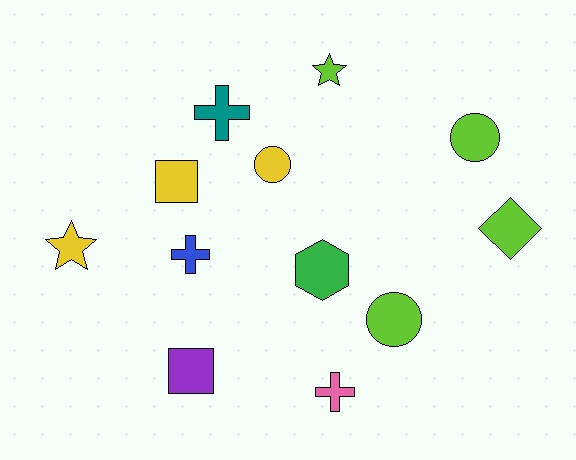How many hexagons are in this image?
There is 1 hexagon.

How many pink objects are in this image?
There is 1 pink object.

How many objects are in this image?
There are 12 objects.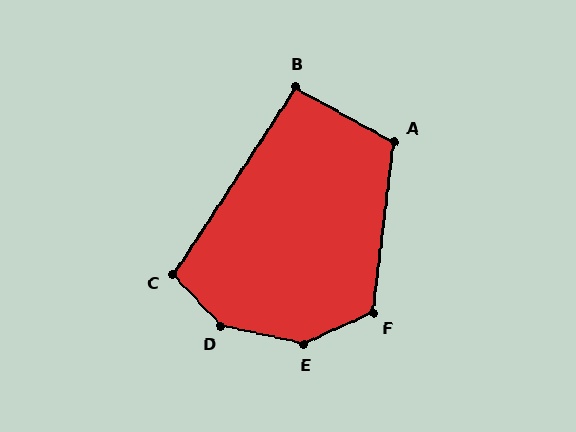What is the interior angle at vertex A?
Approximately 112 degrees (obtuse).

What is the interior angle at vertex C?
Approximately 104 degrees (obtuse).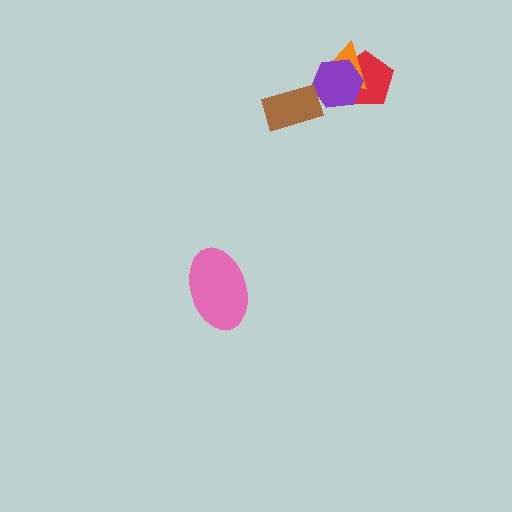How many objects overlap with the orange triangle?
2 objects overlap with the orange triangle.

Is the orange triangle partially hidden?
Yes, it is partially covered by another shape.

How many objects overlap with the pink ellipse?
0 objects overlap with the pink ellipse.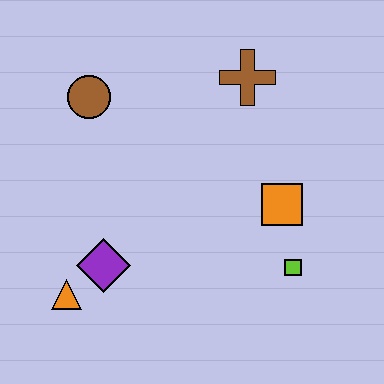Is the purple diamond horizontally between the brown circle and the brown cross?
Yes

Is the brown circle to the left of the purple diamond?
Yes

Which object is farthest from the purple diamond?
The brown cross is farthest from the purple diamond.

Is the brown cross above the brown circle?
Yes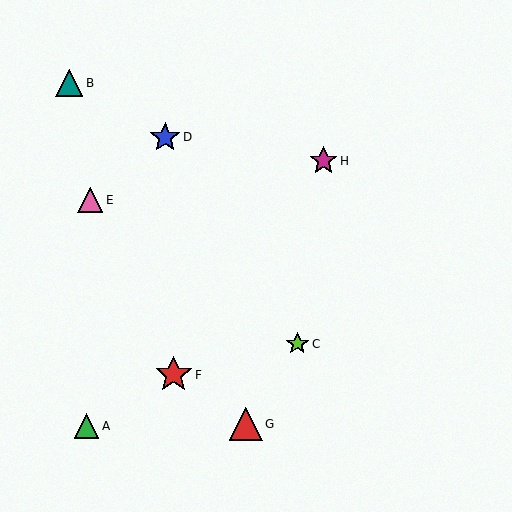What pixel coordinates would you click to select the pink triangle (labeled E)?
Click at (90, 200) to select the pink triangle E.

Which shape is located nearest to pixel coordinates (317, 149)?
The magenta star (labeled H) at (323, 161) is nearest to that location.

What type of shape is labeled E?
Shape E is a pink triangle.